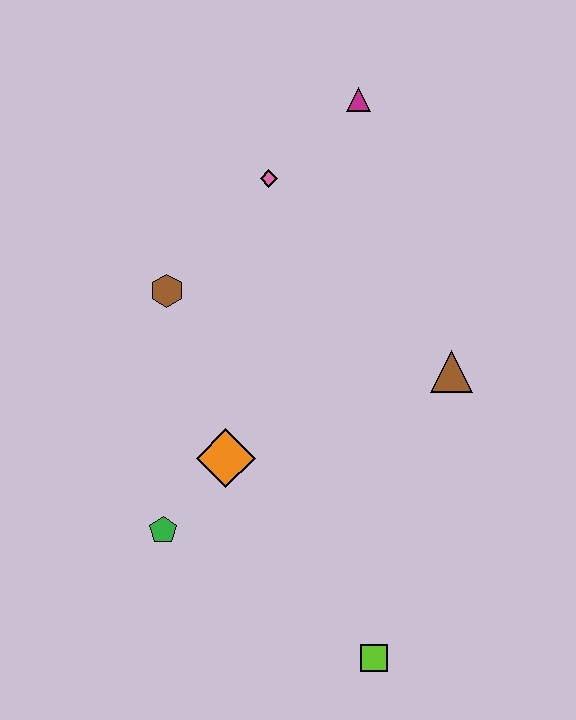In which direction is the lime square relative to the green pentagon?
The lime square is to the right of the green pentagon.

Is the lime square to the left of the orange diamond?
No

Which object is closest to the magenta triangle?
The pink diamond is closest to the magenta triangle.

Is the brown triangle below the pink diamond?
Yes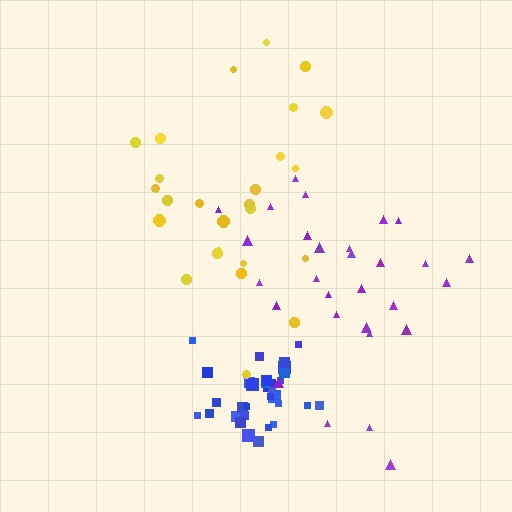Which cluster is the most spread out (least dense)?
Yellow.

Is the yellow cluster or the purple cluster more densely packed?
Purple.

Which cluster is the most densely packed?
Blue.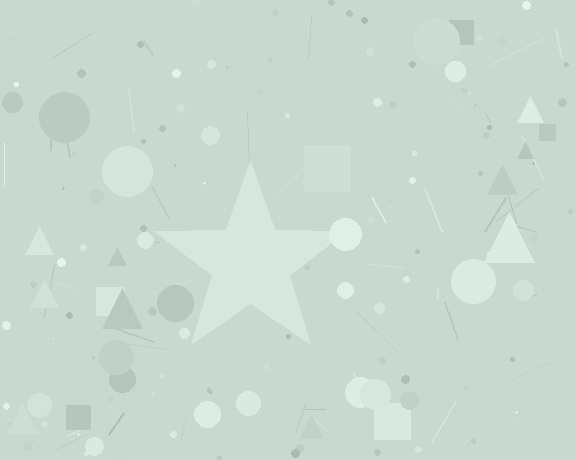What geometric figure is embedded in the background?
A star is embedded in the background.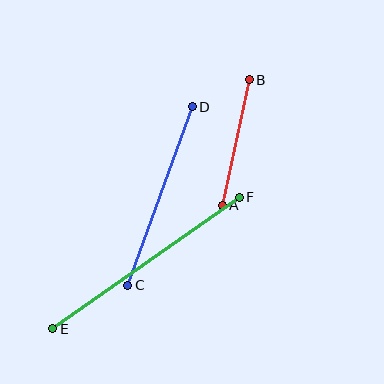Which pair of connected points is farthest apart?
Points E and F are farthest apart.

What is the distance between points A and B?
The distance is approximately 128 pixels.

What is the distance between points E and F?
The distance is approximately 228 pixels.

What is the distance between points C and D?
The distance is approximately 190 pixels.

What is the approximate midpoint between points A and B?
The midpoint is at approximately (236, 143) pixels.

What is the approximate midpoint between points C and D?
The midpoint is at approximately (160, 196) pixels.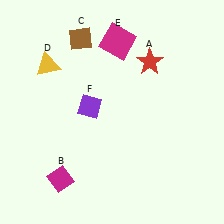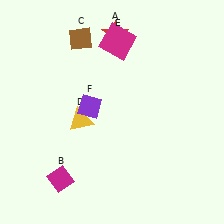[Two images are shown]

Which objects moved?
The objects that moved are: the red star (A), the yellow triangle (D).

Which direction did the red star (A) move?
The red star (A) moved left.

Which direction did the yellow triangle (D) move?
The yellow triangle (D) moved down.